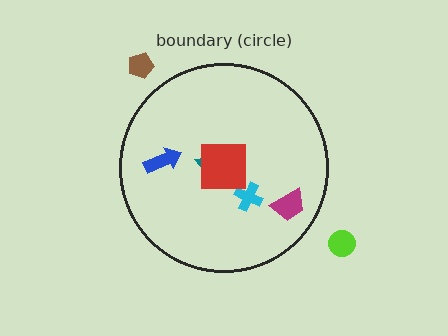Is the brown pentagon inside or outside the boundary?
Outside.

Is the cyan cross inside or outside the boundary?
Inside.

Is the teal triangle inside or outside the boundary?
Inside.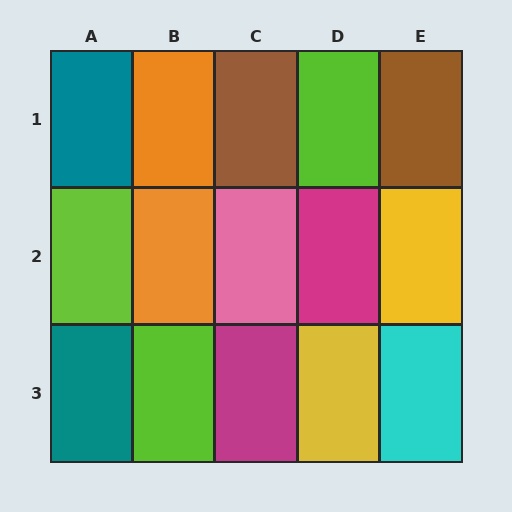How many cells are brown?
2 cells are brown.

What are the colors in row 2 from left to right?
Lime, orange, pink, magenta, yellow.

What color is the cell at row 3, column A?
Teal.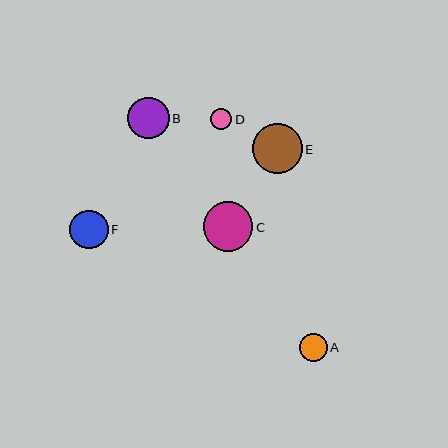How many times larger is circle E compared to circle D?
Circle E is approximately 2.3 times the size of circle D.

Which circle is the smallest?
Circle D is the smallest with a size of approximately 22 pixels.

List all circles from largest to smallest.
From largest to smallest: E, C, B, F, A, D.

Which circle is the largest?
Circle E is the largest with a size of approximately 50 pixels.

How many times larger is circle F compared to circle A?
Circle F is approximately 1.4 times the size of circle A.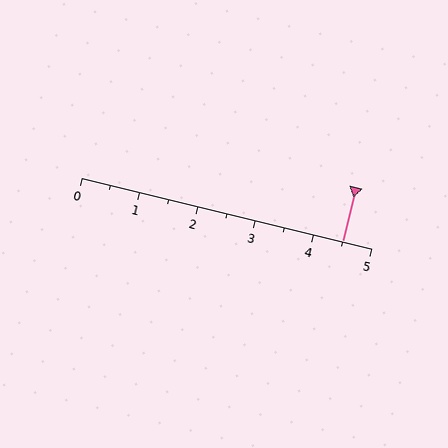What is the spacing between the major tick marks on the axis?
The major ticks are spaced 1 apart.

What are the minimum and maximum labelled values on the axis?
The axis runs from 0 to 5.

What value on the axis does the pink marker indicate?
The marker indicates approximately 4.5.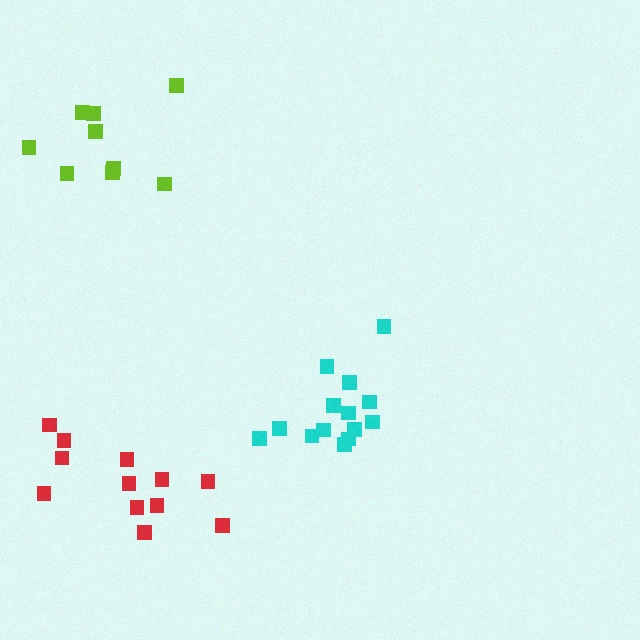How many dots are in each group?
Group 1: 12 dots, Group 2: 14 dots, Group 3: 9 dots (35 total).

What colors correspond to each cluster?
The clusters are colored: red, cyan, lime.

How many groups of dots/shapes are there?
There are 3 groups.